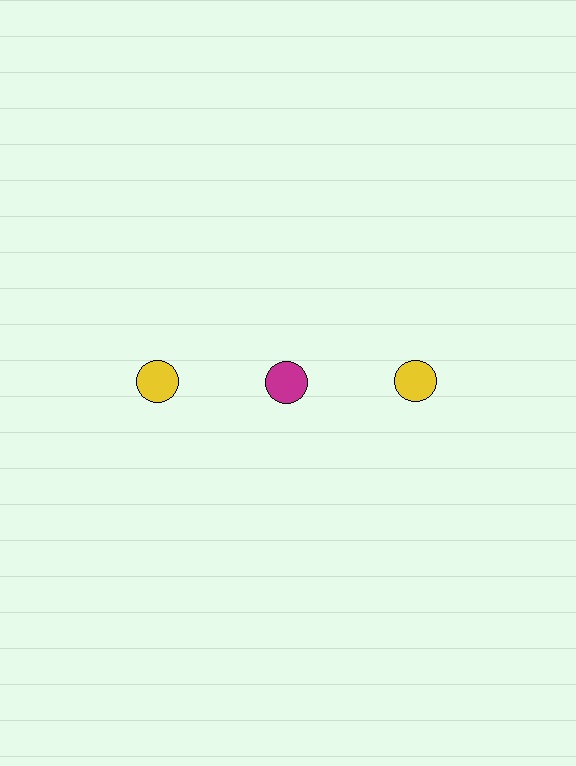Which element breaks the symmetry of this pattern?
The magenta circle in the top row, second from left column breaks the symmetry. All other shapes are yellow circles.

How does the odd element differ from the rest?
It has a different color: magenta instead of yellow.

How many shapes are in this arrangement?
There are 3 shapes arranged in a grid pattern.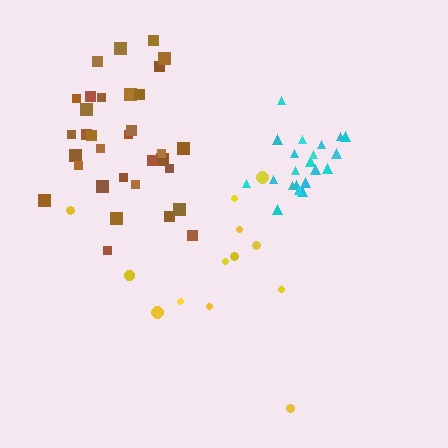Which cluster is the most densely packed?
Cyan.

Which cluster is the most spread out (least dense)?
Yellow.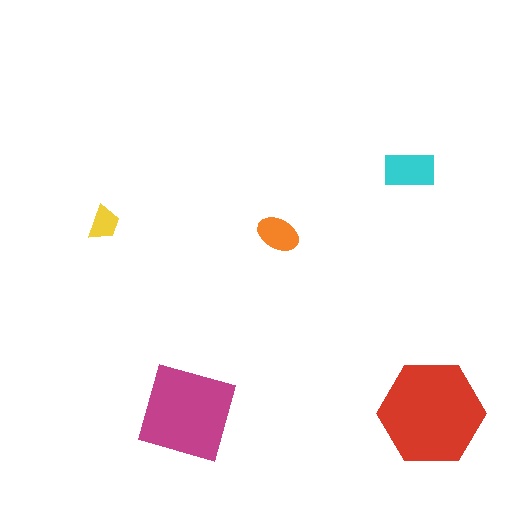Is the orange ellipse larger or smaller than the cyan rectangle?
Smaller.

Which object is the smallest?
The yellow trapezoid.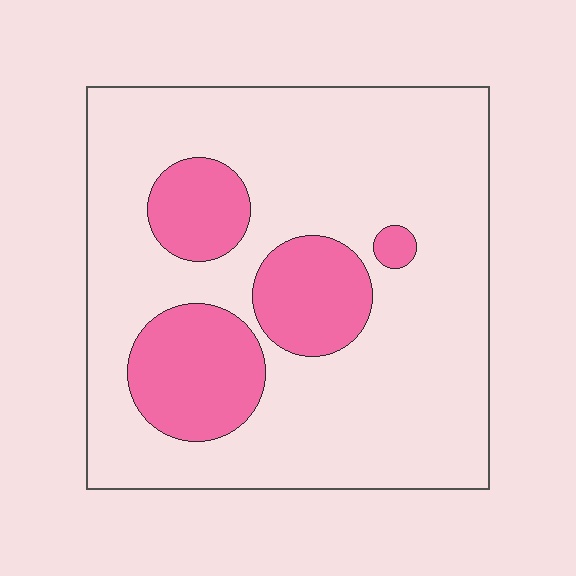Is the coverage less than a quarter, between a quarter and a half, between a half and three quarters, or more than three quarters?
Less than a quarter.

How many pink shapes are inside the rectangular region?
4.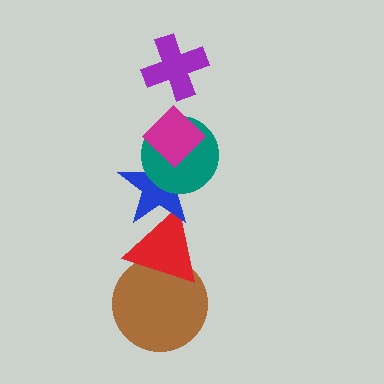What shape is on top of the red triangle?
The blue star is on top of the red triangle.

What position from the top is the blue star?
The blue star is 4th from the top.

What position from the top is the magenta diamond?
The magenta diamond is 2nd from the top.